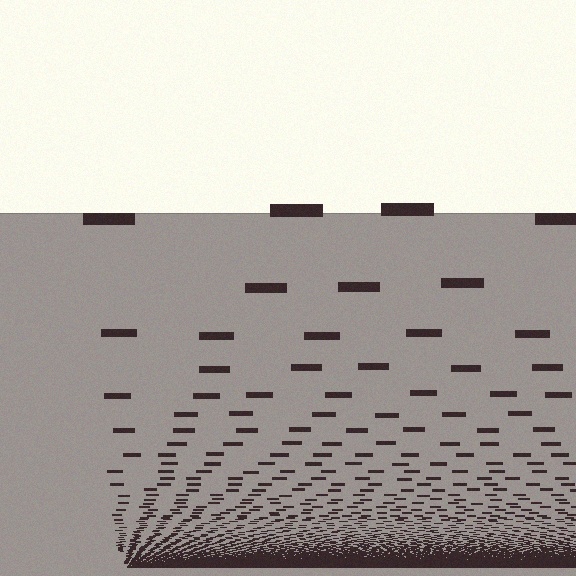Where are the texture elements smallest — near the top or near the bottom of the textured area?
Near the bottom.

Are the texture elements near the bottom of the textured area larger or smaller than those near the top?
Smaller. The gradient is inverted — elements near the bottom are smaller and denser.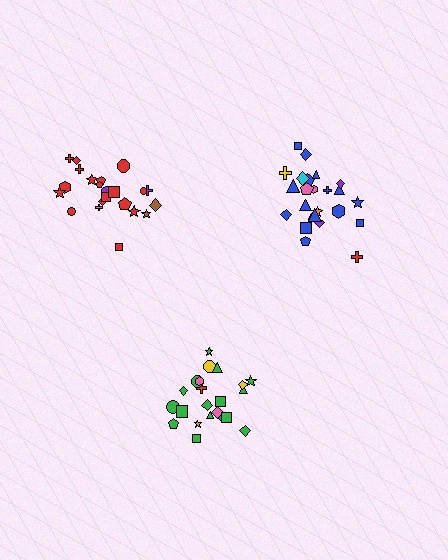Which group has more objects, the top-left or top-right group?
The top-right group.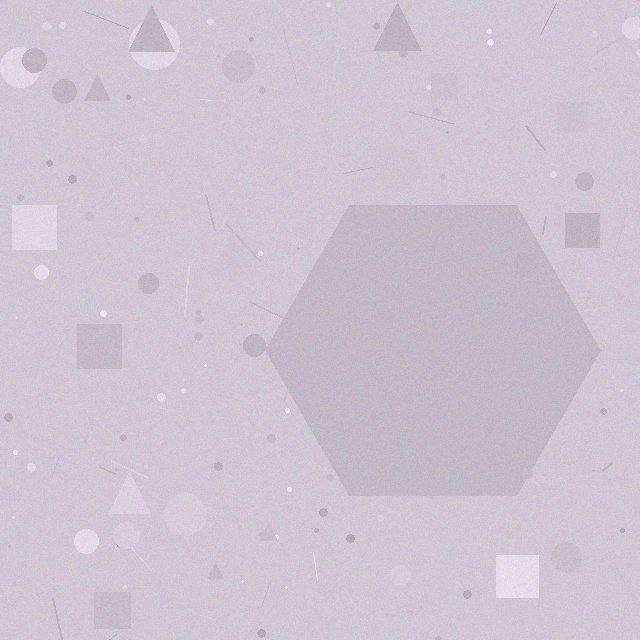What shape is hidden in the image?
A hexagon is hidden in the image.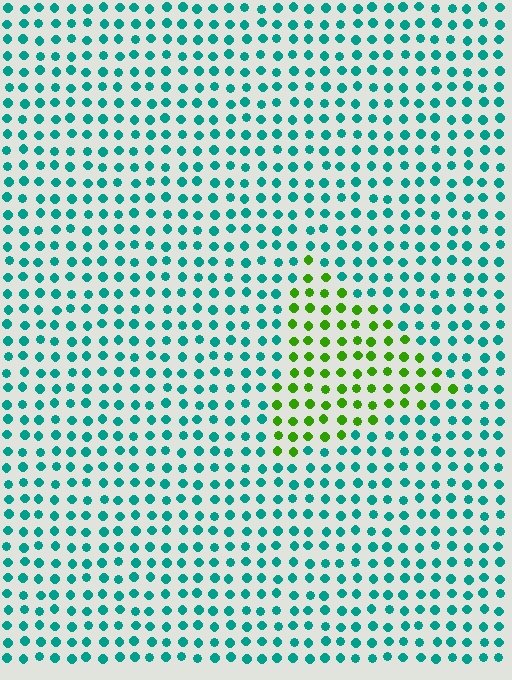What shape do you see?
I see a triangle.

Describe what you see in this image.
The image is filled with small teal elements in a uniform arrangement. A triangle-shaped region is visible where the elements are tinted to a slightly different hue, forming a subtle color boundary.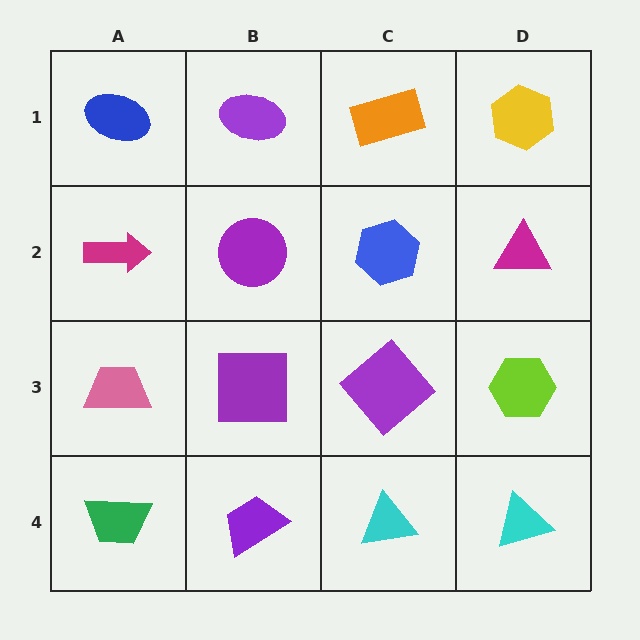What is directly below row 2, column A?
A pink trapezoid.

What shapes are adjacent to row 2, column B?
A purple ellipse (row 1, column B), a purple square (row 3, column B), a magenta arrow (row 2, column A), a blue hexagon (row 2, column C).